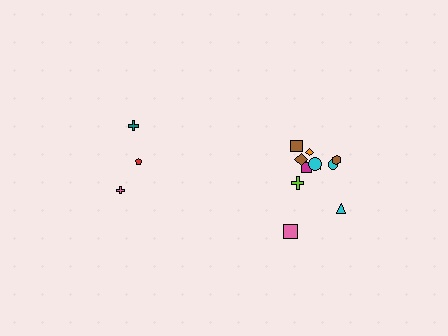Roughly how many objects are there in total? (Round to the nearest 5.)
Roughly 15 objects in total.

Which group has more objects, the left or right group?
The right group.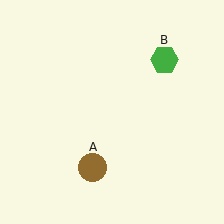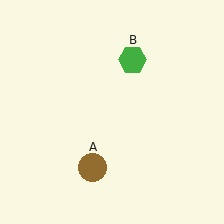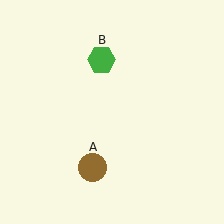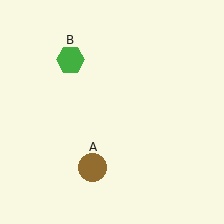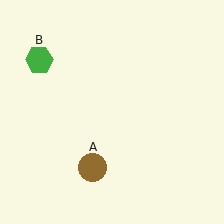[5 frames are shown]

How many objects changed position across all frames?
1 object changed position: green hexagon (object B).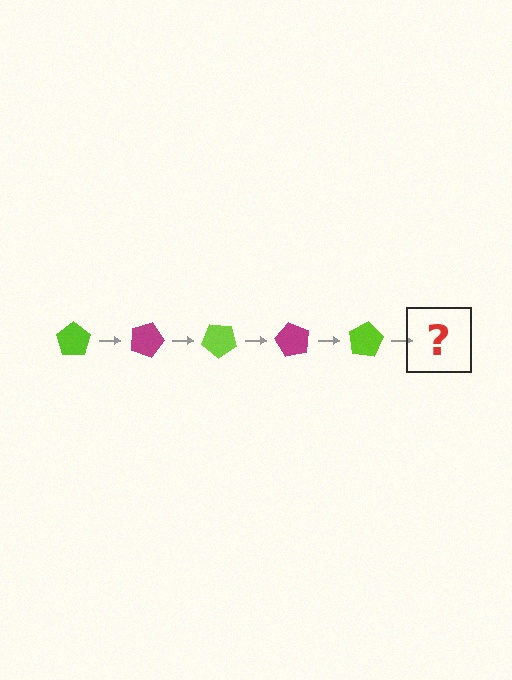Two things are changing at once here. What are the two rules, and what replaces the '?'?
The two rules are that it rotates 20 degrees each step and the color cycles through lime and magenta. The '?' should be a magenta pentagon, rotated 100 degrees from the start.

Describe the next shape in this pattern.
It should be a magenta pentagon, rotated 100 degrees from the start.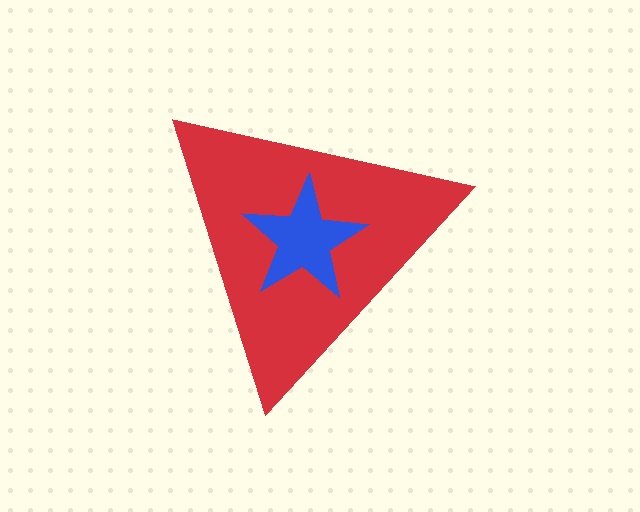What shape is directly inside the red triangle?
The blue star.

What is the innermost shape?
The blue star.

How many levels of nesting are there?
2.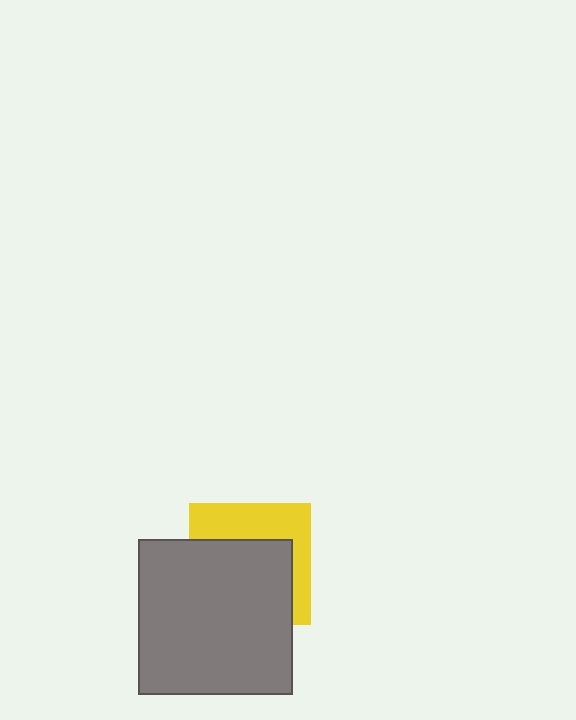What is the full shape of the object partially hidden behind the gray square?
The partially hidden object is a yellow square.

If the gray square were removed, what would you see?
You would see the complete yellow square.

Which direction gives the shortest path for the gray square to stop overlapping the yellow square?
Moving down gives the shortest separation.